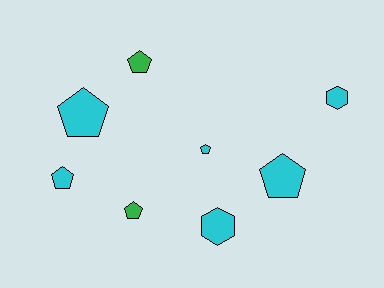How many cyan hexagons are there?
There are 2 cyan hexagons.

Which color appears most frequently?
Cyan, with 6 objects.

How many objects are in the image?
There are 8 objects.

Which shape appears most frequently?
Pentagon, with 6 objects.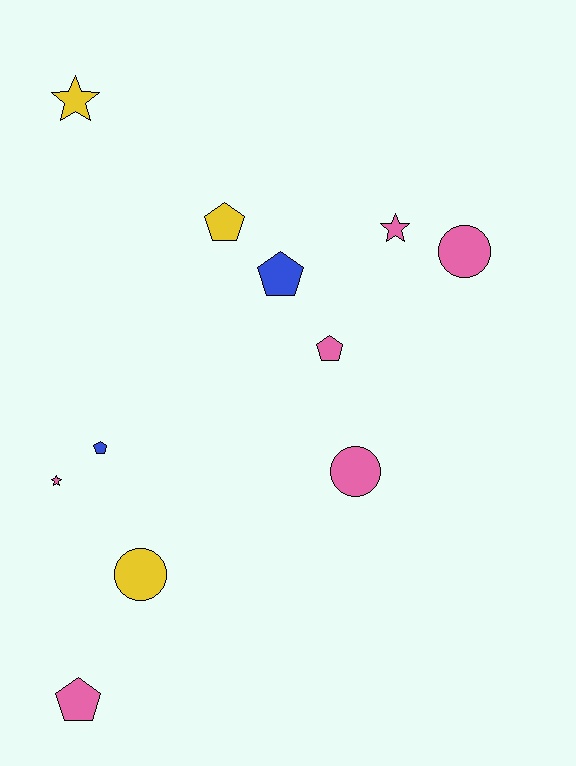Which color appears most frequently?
Pink, with 6 objects.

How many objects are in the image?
There are 11 objects.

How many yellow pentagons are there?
There is 1 yellow pentagon.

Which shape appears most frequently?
Pentagon, with 5 objects.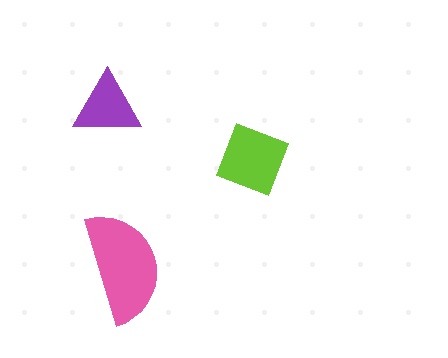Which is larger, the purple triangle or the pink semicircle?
The pink semicircle.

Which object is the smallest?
The purple triangle.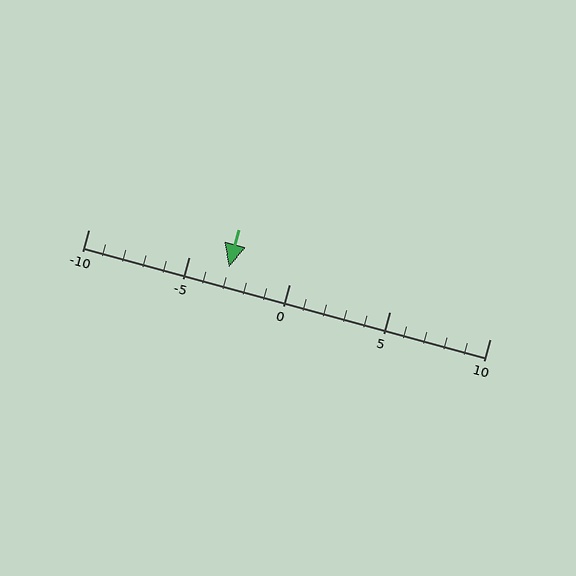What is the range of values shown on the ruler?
The ruler shows values from -10 to 10.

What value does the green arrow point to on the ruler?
The green arrow points to approximately -3.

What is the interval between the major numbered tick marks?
The major tick marks are spaced 5 units apart.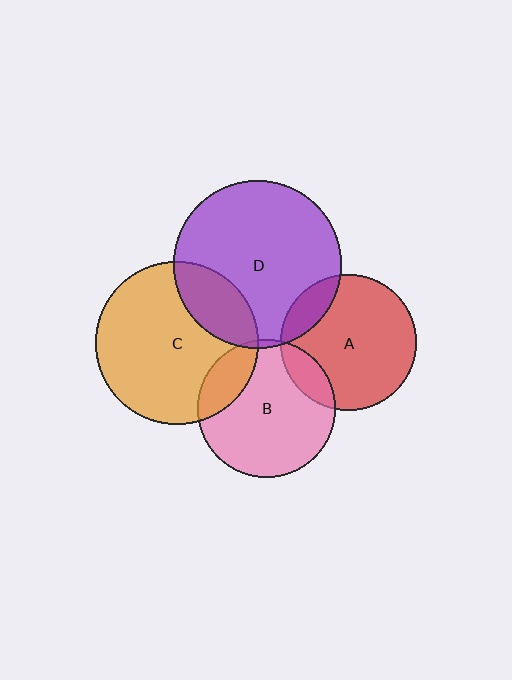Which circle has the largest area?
Circle D (purple).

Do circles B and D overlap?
Yes.